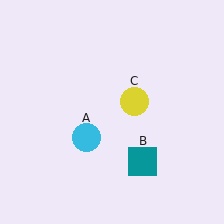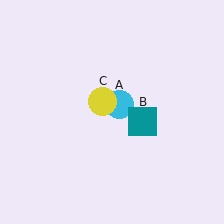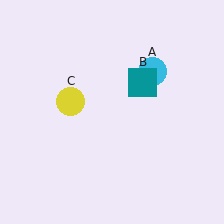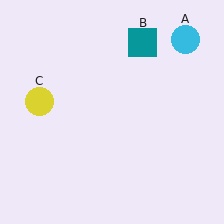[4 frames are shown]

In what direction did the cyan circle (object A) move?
The cyan circle (object A) moved up and to the right.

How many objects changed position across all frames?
3 objects changed position: cyan circle (object A), teal square (object B), yellow circle (object C).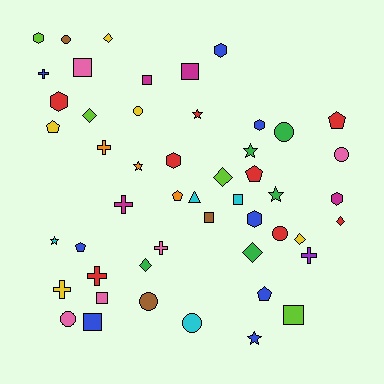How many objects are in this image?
There are 50 objects.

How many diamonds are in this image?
There are 7 diamonds.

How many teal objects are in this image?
There are no teal objects.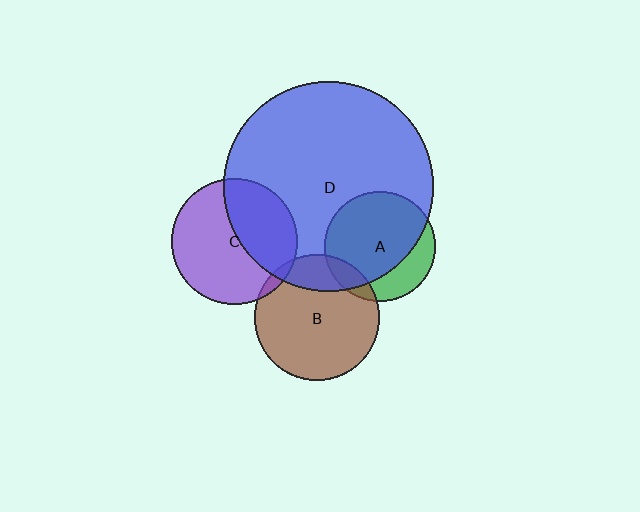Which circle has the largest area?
Circle D (blue).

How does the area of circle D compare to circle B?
Approximately 2.8 times.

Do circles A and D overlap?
Yes.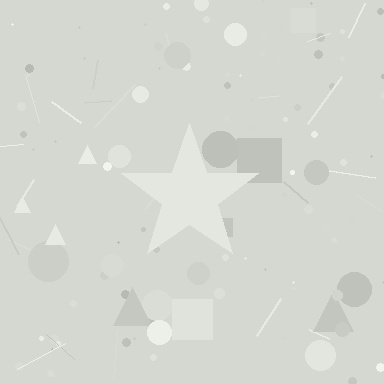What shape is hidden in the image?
A star is hidden in the image.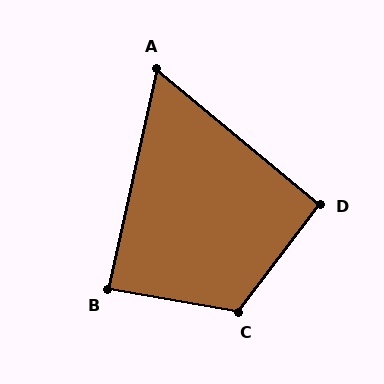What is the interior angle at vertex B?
Approximately 87 degrees (approximately right).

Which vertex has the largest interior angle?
C, at approximately 117 degrees.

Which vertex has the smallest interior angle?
A, at approximately 63 degrees.